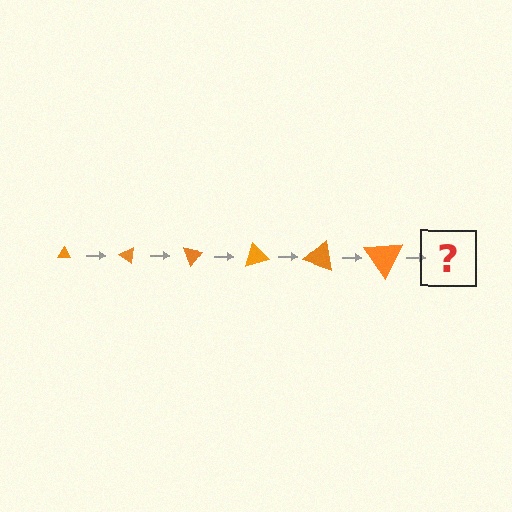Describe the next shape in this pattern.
It should be a triangle, larger than the previous one and rotated 210 degrees from the start.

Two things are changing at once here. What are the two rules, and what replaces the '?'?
The two rules are that the triangle grows larger each step and it rotates 35 degrees each step. The '?' should be a triangle, larger than the previous one and rotated 210 degrees from the start.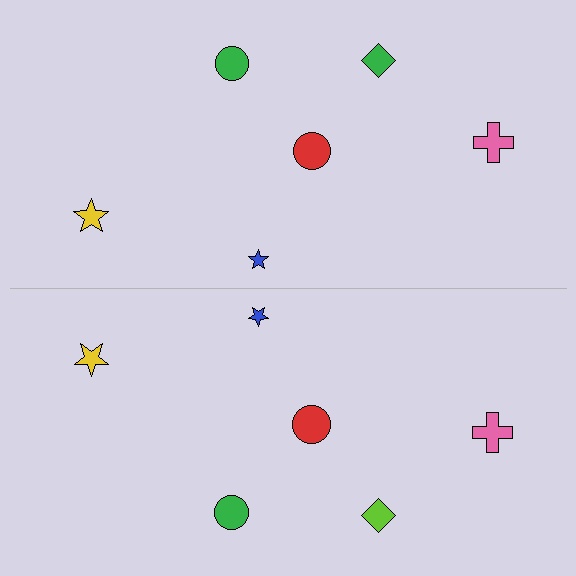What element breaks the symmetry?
The lime diamond on the bottom side breaks the symmetry — its mirror counterpart is green.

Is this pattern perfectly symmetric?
No, the pattern is not perfectly symmetric. The lime diamond on the bottom side breaks the symmetry — its mirror counterpart is green.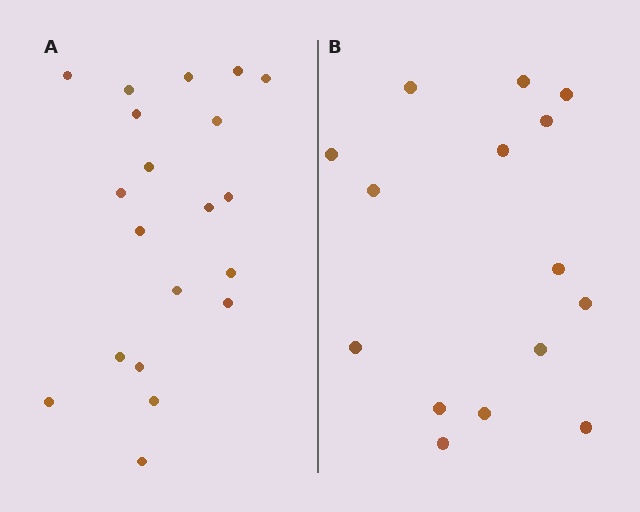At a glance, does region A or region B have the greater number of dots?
Region A (the left region) has more dots.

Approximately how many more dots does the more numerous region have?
Region A has about 5 more dots than region B.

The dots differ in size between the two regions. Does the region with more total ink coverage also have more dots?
No. Region B has more total ink coverage because its dots are larger, but region A actually contains more individual dots. Total area can be misleading — the number of items is what matters here.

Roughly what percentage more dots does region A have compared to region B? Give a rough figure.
About 35% more.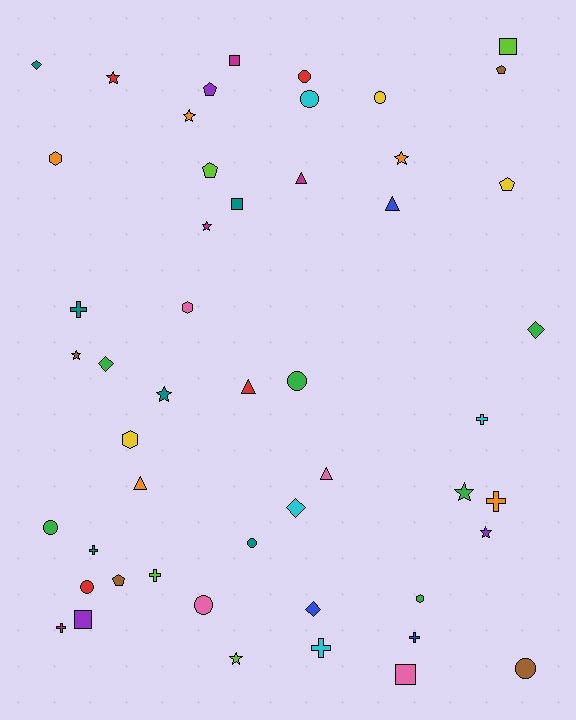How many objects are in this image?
There are 50 objects.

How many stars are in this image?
There are 9 stars.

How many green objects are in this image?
There are 6 green objects.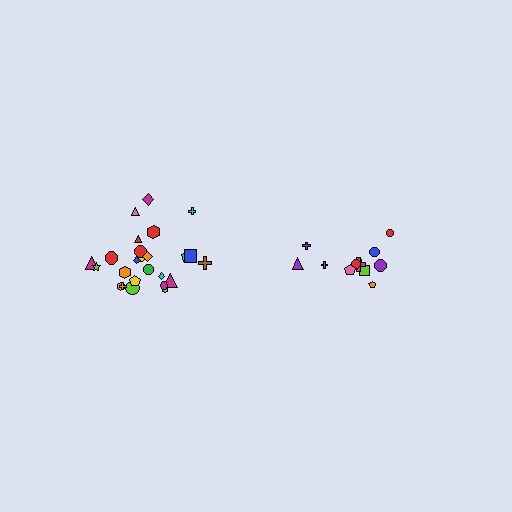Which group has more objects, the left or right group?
The left group.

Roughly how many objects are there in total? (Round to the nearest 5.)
Roughly 35 objects in total.